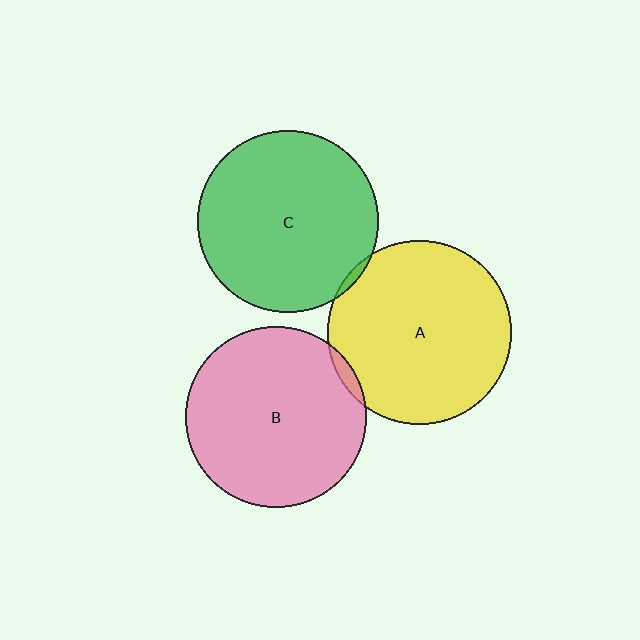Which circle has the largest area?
Circle A (yellow).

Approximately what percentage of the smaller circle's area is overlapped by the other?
Approximately 5%.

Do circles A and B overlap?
Yes.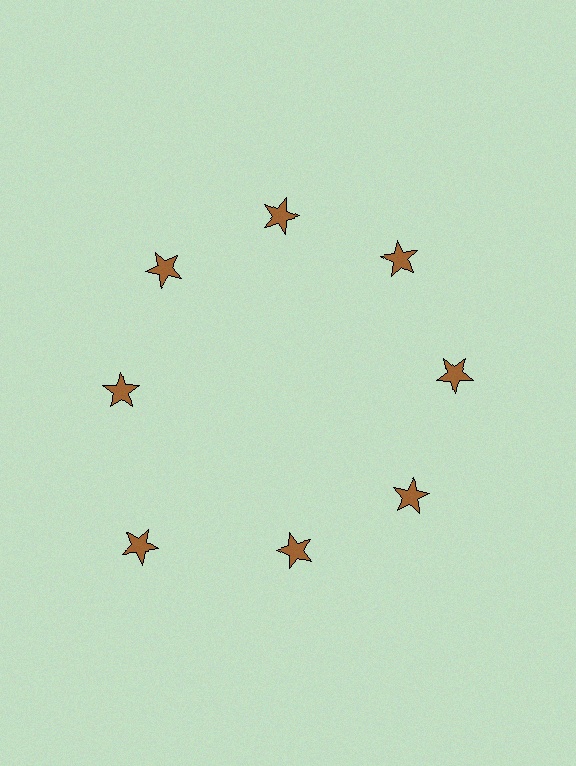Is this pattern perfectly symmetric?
No. The 8 brown stars are arranged in a ring, but one element near the 8 o'clock position is pushed outward from the center, breaking the 8-fold rotational symmetry.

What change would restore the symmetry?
The symmetry would be restored by moving it inward, back onto the ring so that all 8 stars sit at equal angles and equal distance from the center.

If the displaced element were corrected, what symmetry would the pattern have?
It would have 8-fold rotational symmetry — the pattern would map onto itself every 45 degrees.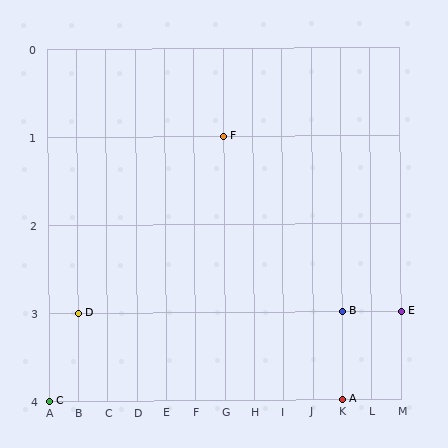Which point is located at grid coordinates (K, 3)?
Point B is at (K, 3).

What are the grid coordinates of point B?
Point B is at grid coordinates (K, 3).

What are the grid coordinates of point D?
Point D is at grid coordinates (B, 3).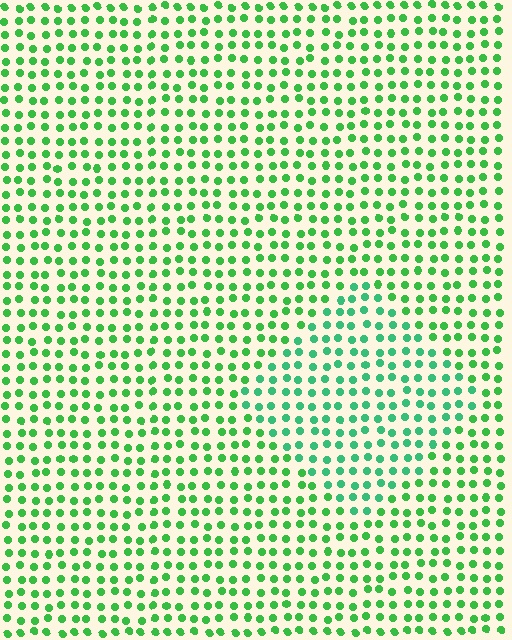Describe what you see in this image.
The image is filled with small green elements in a uniform arrangement. A diamond-shaped region is visible where the elements are tinted to a slightly different hue, forming a subtle color boundary.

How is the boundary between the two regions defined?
The boundary is defined purely by a slight shift in hue (about 24 degrees). Spacing, size, and orientation are identical on both sides.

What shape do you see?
I see a diamond.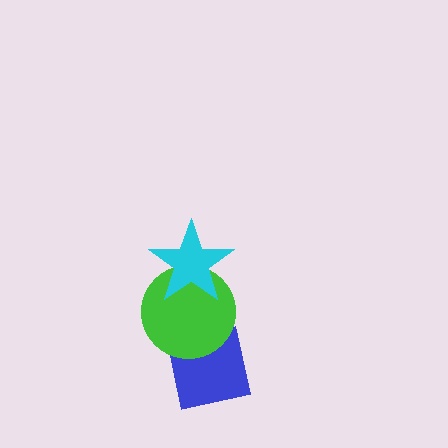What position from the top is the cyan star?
The cyan star is 1st from the top.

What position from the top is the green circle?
The green circle is 2nd from the top.